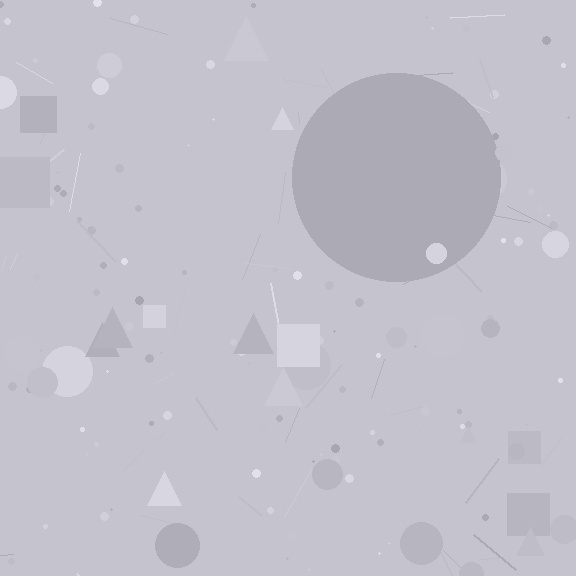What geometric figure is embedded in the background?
A circle is embedded in the background.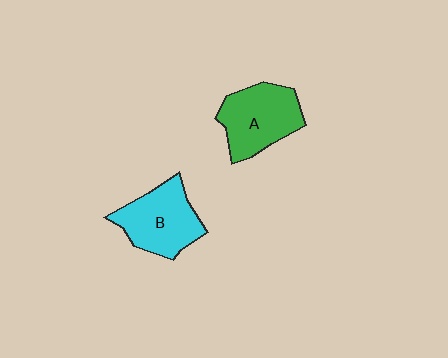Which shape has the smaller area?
Shape B (cyan).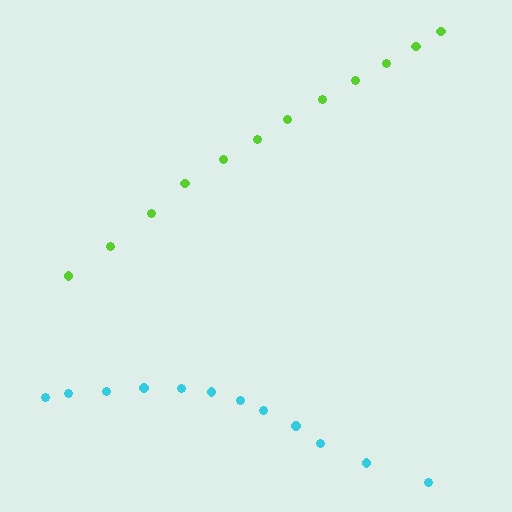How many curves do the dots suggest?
There are 2 distinct paths.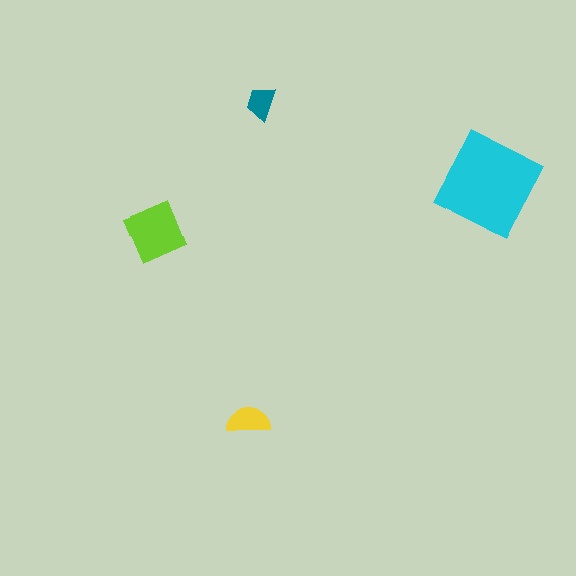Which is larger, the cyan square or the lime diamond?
The cyan square.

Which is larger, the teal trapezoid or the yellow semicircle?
The yellow semicircle.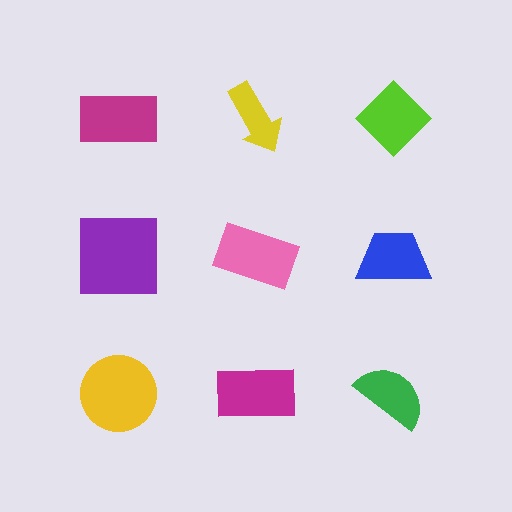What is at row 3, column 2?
A magenta rectangle.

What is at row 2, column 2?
A pink rectangle.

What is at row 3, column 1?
A yellow circle.